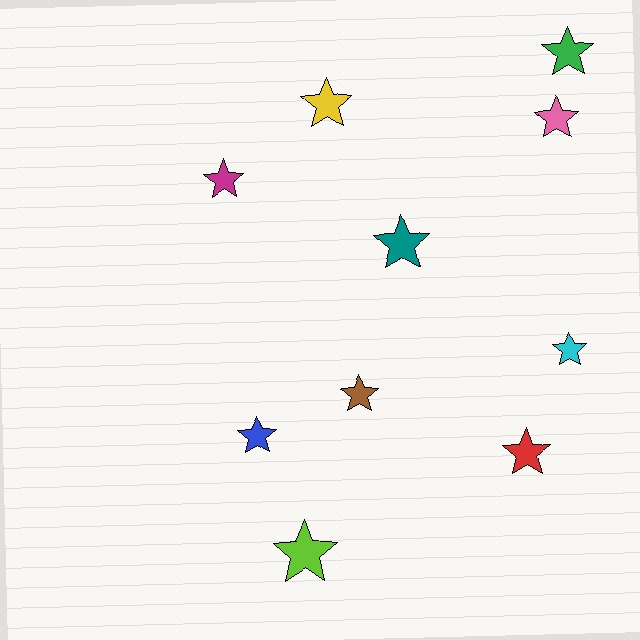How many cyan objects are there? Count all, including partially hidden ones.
There is 1 cyan object.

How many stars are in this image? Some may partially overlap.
There are 10 stars.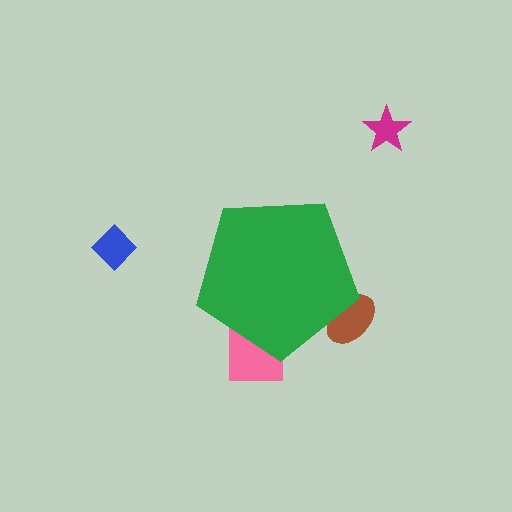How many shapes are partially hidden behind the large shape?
2 shapes are partially hidden.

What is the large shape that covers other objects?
A green pentagon.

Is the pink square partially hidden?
Yes, the pink square is partially hidden behind the green pentagon.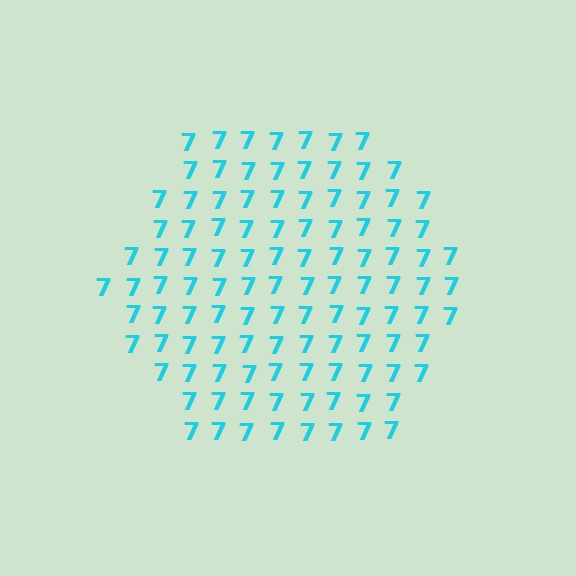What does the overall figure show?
The overall figure shows a hexagon.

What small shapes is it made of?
It is made of small digit 7's.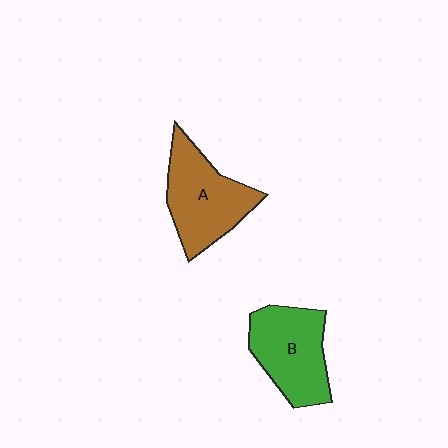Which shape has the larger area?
Shape A (brown).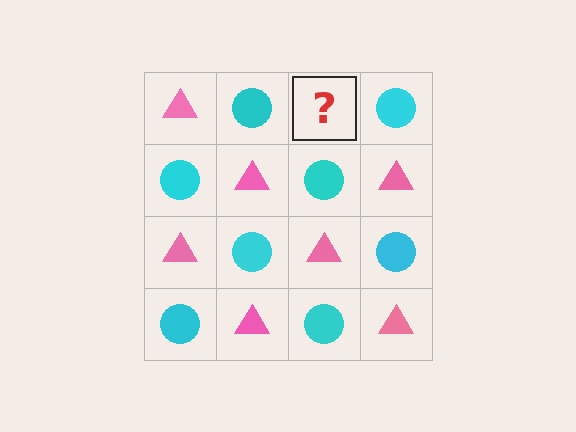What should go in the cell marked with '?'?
The missing cell should contain a pink triangle.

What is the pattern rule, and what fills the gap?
The rule is that it alternates pink triangle and cyan circle in a checkerboard pattern. The gap should be filled with a pink triangle.